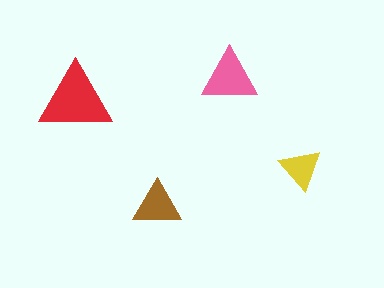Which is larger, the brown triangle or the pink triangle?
The pink one.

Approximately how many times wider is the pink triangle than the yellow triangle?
About 1.5 times wider.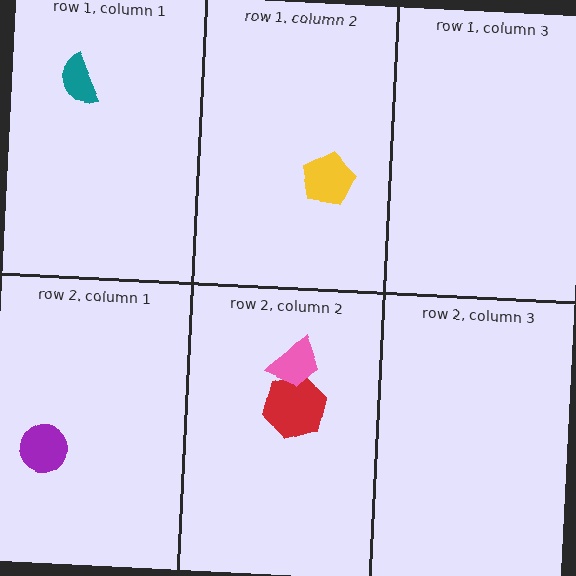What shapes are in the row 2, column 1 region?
The purple circle.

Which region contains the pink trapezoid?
The row 2, column 2 region.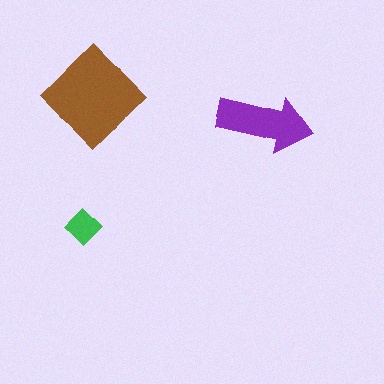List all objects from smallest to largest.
The green diamond, the purple arrow, the brown diamond.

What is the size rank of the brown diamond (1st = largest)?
1st.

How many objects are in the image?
There are 3 objects in the image.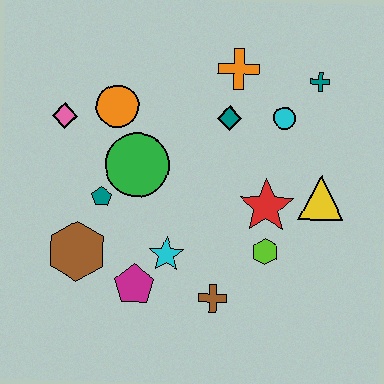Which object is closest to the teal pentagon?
The green circle is closest to the teal pentagon.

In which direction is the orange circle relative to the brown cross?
The orange circle is above the brown cross.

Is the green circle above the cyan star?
Yes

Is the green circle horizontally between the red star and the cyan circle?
No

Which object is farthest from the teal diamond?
The brown hexagon is farthest from the teal diamond.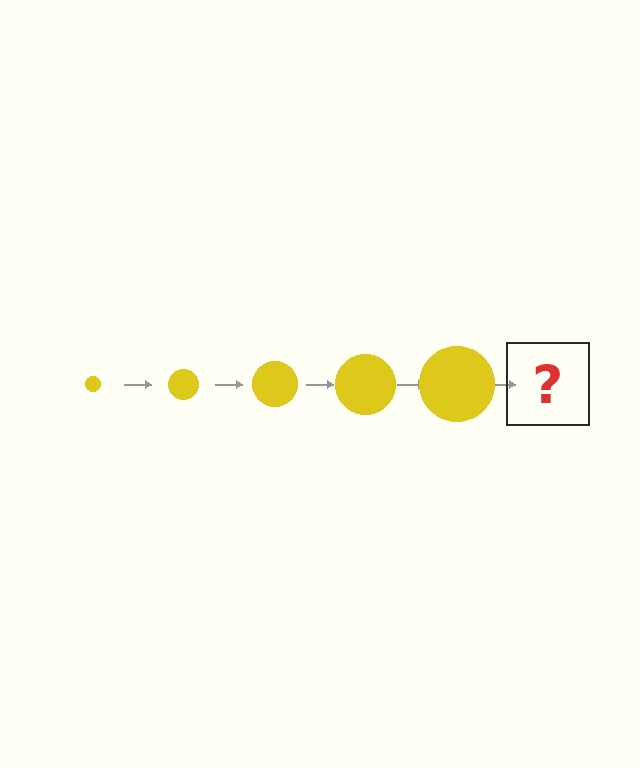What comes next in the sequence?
The next element should be a yellow circle, larger than the previous one.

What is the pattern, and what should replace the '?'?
The pattern is that the circle gets progressively larger each step. The '?' should be a yellow circle, larger than the previous one.